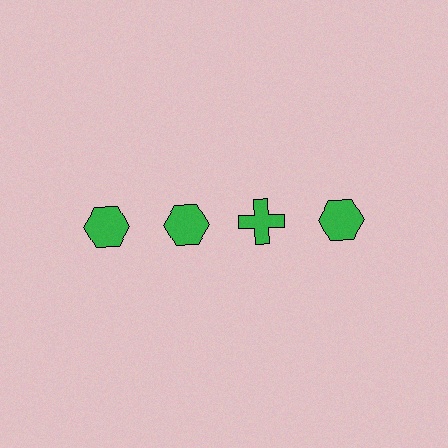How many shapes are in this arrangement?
There are 4 shapes arranged in a grid pattern.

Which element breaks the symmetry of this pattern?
The green cross in the top row, center column breaks the symmetry. All other shapes are green hexagons.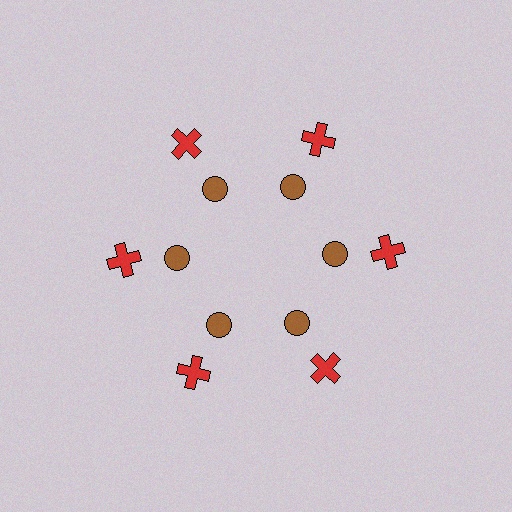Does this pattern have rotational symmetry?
Yes, this pattern has 6-fold rotational symmetry. It looks the same after rotating 60 degrees around the center.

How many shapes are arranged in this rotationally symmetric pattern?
There are 12 shapes, arranged in 6 groups of 2.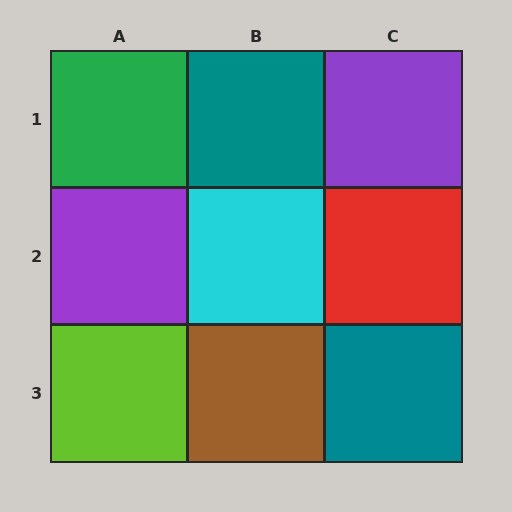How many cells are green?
1 cell is green.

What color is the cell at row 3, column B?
Brown.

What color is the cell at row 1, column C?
Purple.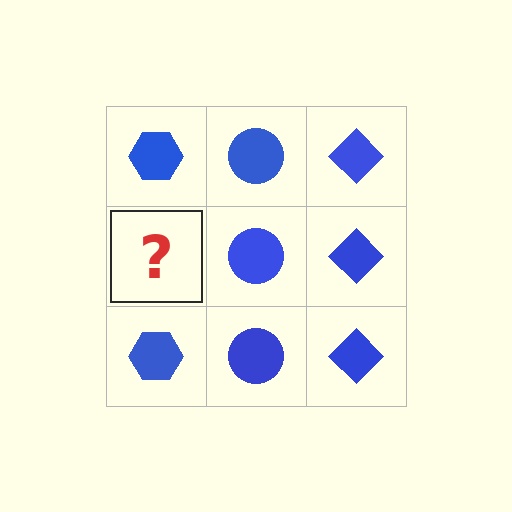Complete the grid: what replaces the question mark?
The question mark should be replaced with a blue hexagon.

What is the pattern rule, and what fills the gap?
The rule is that each column has a consistent shape. The gap should be filled with a blue hexagon.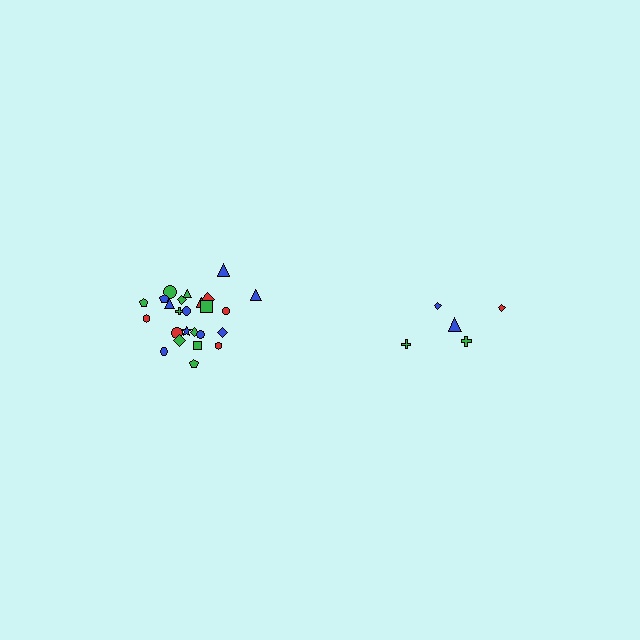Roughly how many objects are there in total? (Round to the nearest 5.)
Roughly 30 objects in total.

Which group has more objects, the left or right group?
The left group.